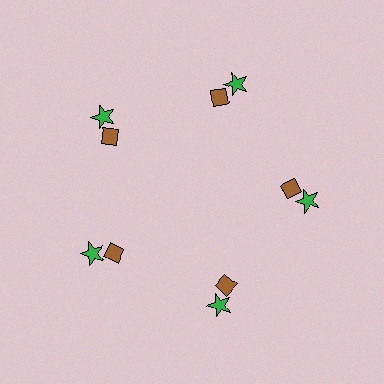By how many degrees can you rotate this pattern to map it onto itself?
The pattern maps onto itself every 72 degrees of rotation.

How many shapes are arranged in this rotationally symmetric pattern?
There are 10 shapes, arranged in 5 groups of 2.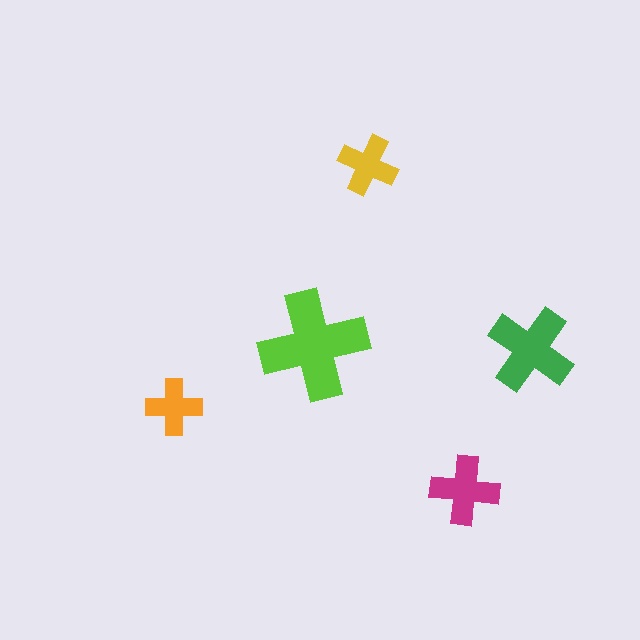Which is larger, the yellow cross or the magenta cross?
The magenta one.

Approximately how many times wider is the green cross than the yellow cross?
About 1.5 times wider.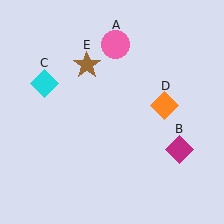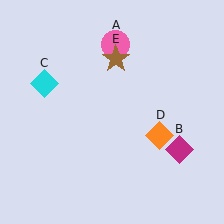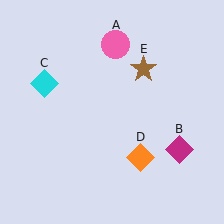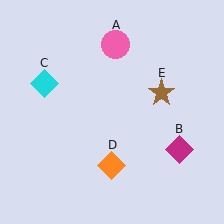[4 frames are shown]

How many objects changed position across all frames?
2 objects changed position: orange diamond (object D), brown star (object E).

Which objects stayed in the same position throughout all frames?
Pink circle (object A) and magenta diamond (object B) and cyan diamond (object C) remained stationary.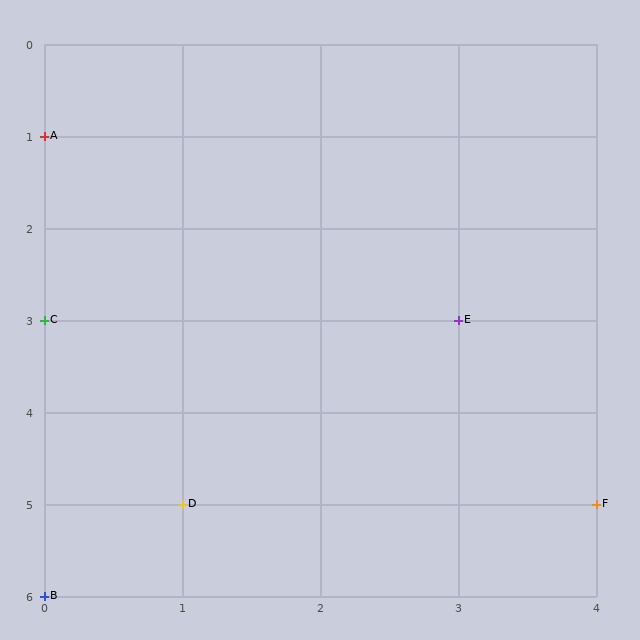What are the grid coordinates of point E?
Point E is at grid coordinates (3, 3).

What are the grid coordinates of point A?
Point A is at grid coordinates (0, 1).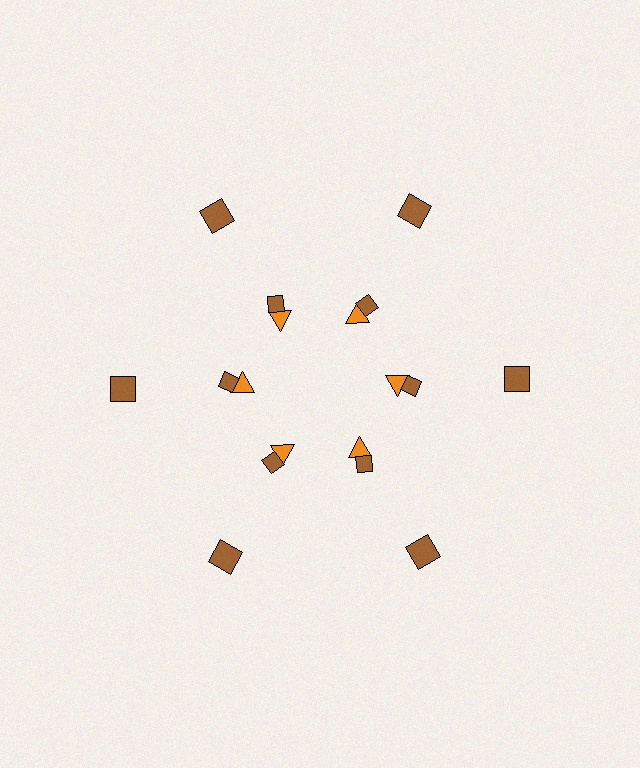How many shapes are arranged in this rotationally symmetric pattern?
There are 18 shapes, arranged in 6 groups of 3.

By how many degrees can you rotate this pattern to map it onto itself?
The pattern maps onto itself every 60 degrees of rotation.